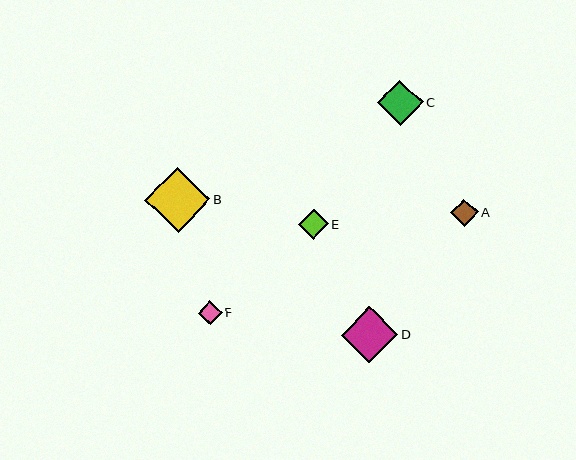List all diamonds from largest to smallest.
From largest to smallest: B, D, C, E, A, F.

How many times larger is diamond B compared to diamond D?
Diamond B is approximately 1.1 times the size of diamond D.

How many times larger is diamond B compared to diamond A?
Diamond B is approximately 2.4 times the size of diamond A.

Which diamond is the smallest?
Diamond F is the smallest with a size of approximately 24 pixels.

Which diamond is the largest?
Diamond B is the largest with a size of approximately 65 pixels.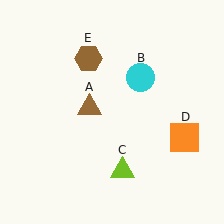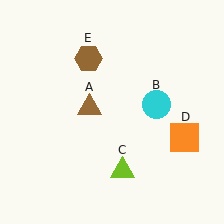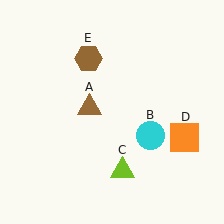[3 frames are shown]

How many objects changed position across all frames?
1 object changed position: cyan circle (object B).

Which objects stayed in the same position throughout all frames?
Brown triangle (object A) and lime triangle (object C) and orange square (object D) and brown hexagon (object E) remained stationary.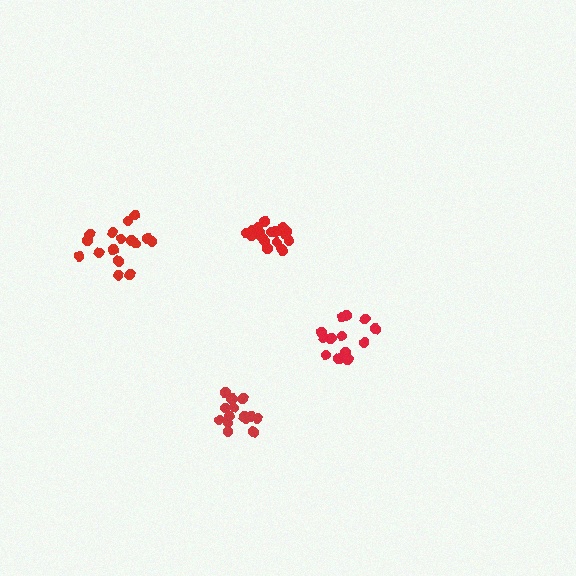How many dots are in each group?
Group 1: 16 dots, Group 2: 19 dots, Group 3: 14 dots, Group 4: 15 dots (64 total).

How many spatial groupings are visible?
There are 4 spatial groupings.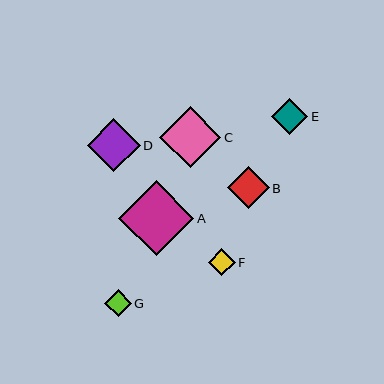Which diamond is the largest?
Diamond A is the largest with a size of approximately 75 pixels.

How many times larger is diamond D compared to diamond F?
Diamond D is approximately 2.0 times the size of diamond F.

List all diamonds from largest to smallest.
From largest to smallest: A, C, D, B, E, F, G.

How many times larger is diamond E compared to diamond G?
Diamond E is approximately 1.3 times the size of diamond G.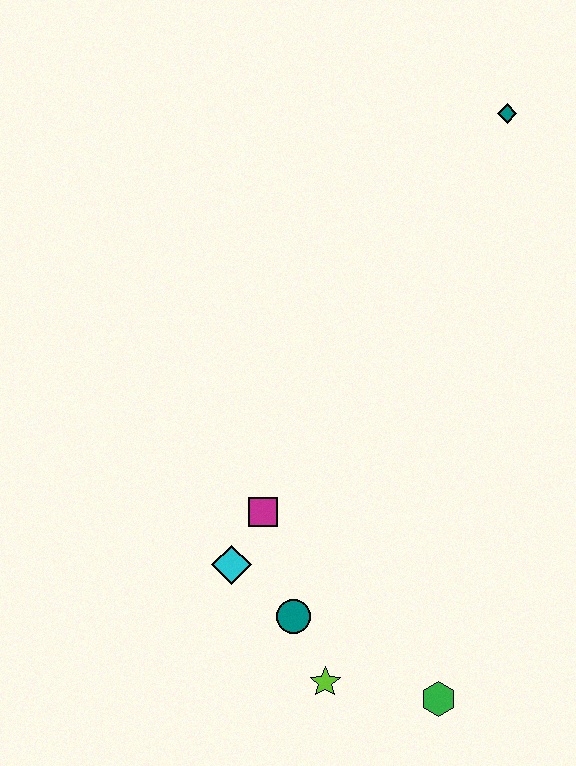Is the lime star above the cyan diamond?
No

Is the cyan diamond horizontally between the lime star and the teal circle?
No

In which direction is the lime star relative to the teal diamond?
The lime star is below the teal diamond.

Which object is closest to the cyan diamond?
The magenta square is closest to the cyan diamond.